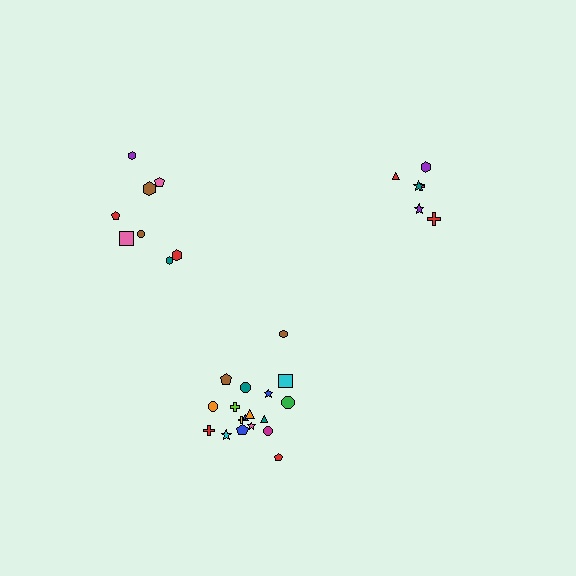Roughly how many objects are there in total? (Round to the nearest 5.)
Roughly 30 objects in total.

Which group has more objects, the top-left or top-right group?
The top-left group.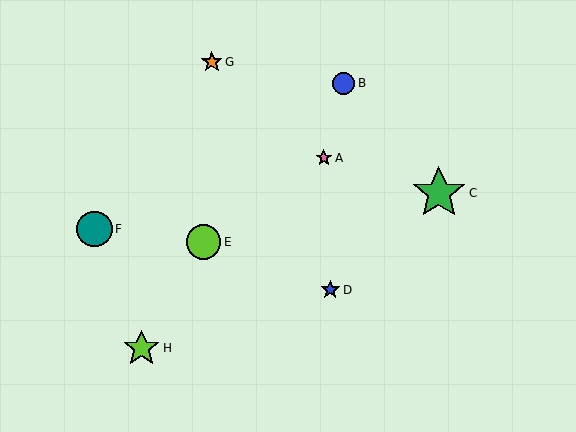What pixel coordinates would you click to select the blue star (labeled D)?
Click at (330, 290) to select the blue star D.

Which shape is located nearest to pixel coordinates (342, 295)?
The blue star (labeled D) at (330, 290) is nearest to that location.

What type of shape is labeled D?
Shape D is a blue star.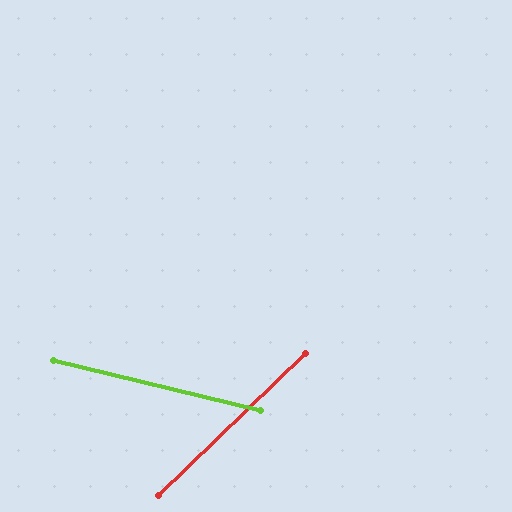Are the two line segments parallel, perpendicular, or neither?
Neither parallel nor perpendicular — they differ by about 58°.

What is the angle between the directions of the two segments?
Approximately 58 degrees.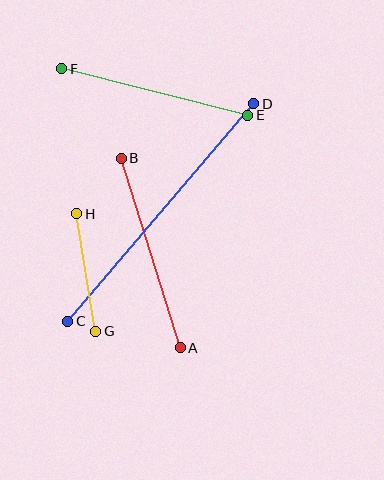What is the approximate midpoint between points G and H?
The midpoint is at approximately (86, 272) pixels.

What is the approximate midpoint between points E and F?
The midpoint is at approximately (155, 92) pixels.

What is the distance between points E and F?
The distance is approximately 192 pixels.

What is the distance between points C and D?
The distance is approximately 286 pixels.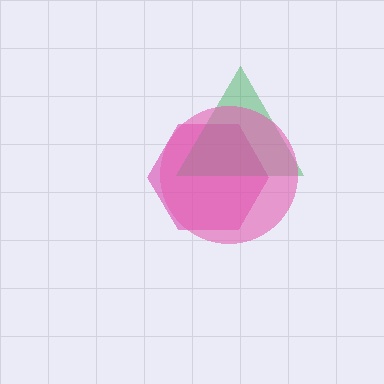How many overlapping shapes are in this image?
There are 3 overlapping shapes in the image.